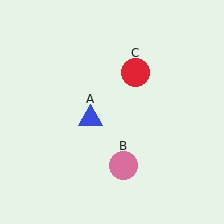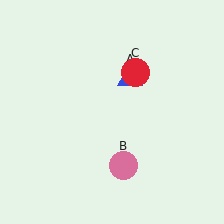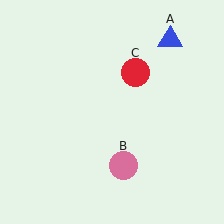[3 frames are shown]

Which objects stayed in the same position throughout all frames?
Pink circle (object B) and red circle (object C) remained stationary.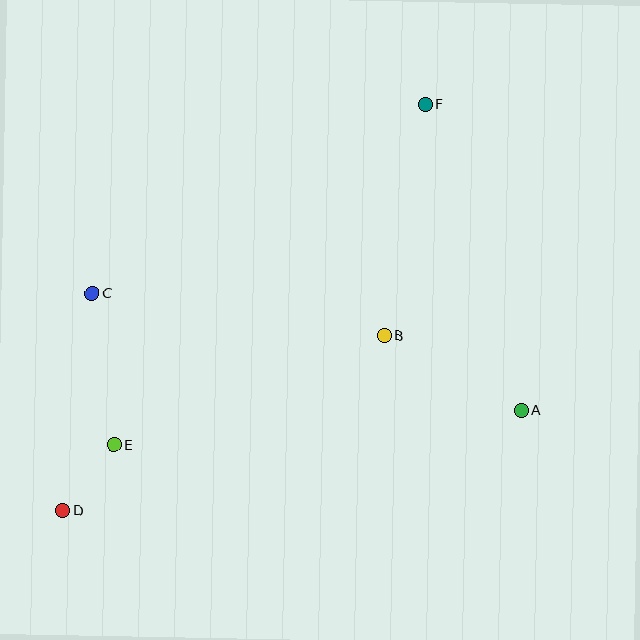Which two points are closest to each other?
Points D and E are closest to each other.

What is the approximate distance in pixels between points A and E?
The distance between A and E is approximately 409 pixels.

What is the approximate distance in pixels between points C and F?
The distance between C and F is approximately 383 pixels.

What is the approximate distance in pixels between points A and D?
The distance between A and D is approximately 470 pixels.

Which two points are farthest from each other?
Points D and F are farthest from each other.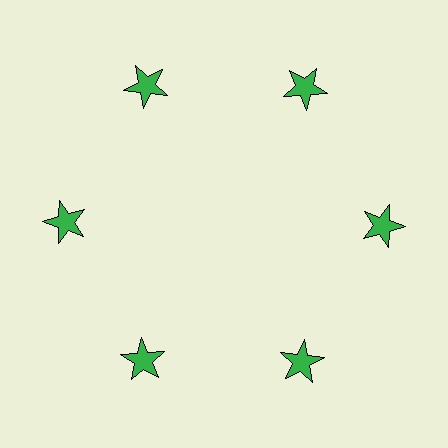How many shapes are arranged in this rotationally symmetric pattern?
There are 6 shapes, arranged in 6 groups of 1.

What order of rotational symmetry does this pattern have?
This pattern has 6-fold rotational symmetry.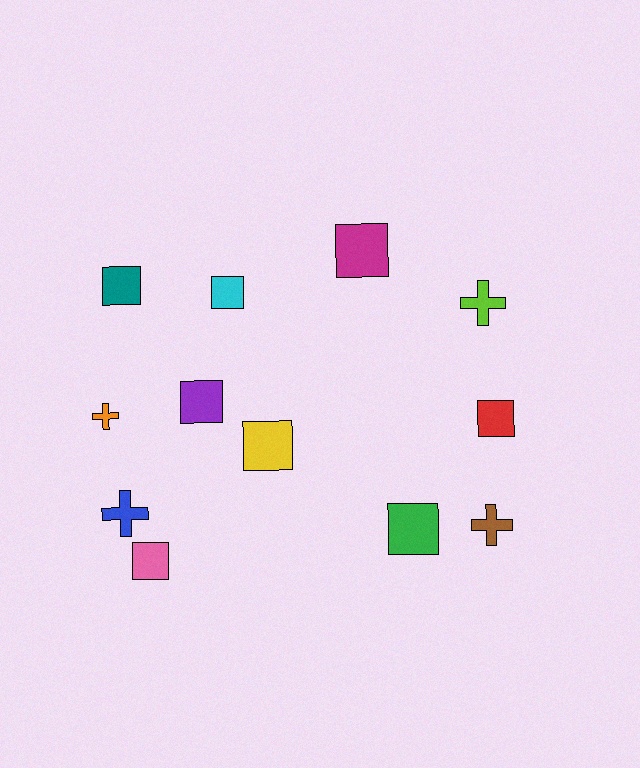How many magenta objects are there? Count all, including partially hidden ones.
There is 1 magenta object.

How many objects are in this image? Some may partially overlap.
There are 12 objects.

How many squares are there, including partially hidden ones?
There are 8 squares.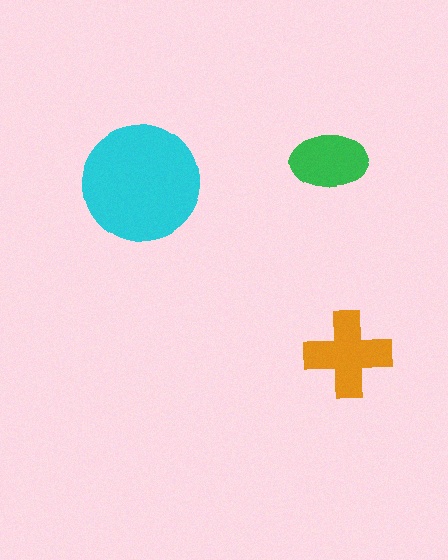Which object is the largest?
The cyan circle.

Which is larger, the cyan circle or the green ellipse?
The cyan circle.